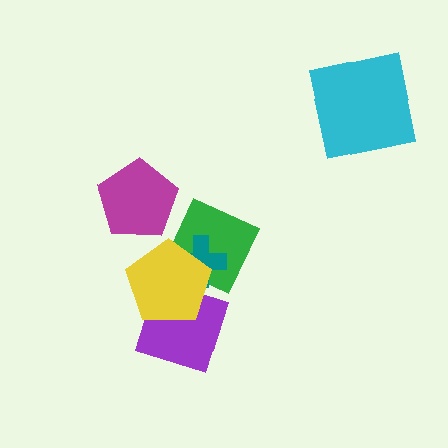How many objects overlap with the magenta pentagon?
0 objects overlap with the magenta pentagon.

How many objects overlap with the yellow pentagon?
3 objects overlap with the yellow pentagon.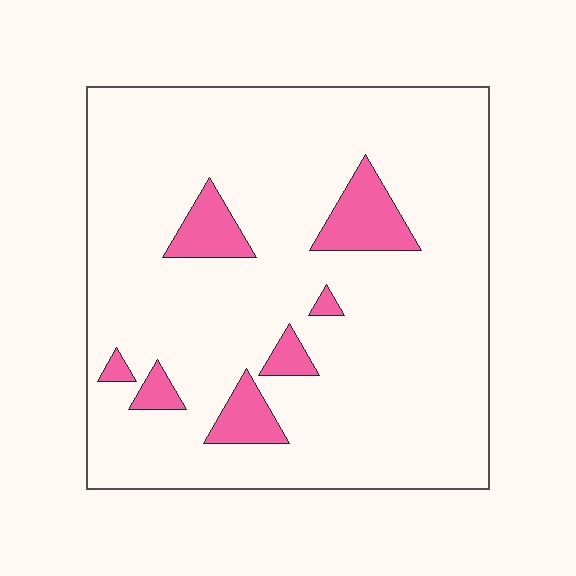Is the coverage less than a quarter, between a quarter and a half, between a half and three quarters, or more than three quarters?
Less than a quarter.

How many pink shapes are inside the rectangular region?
7.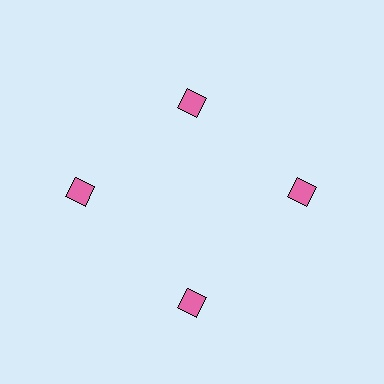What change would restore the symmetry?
The symmetry would be restored by moving it outward, back onto the ring so that all 4 squares sit at equal angles and equal distance from the center.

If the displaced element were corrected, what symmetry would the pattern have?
It would have 4-fold rotational symmetry — the pattern would map onto itself every 90 degrees.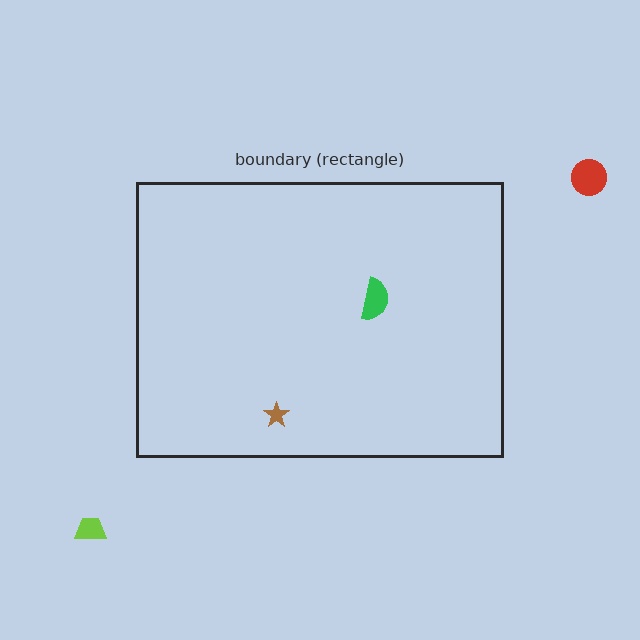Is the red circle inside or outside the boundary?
Outside.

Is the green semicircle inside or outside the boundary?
Inside.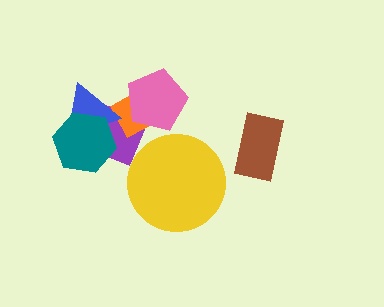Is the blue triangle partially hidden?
Yes, it is partially covered by another shape.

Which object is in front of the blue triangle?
The teal hexagon is in front of the blue triangle.